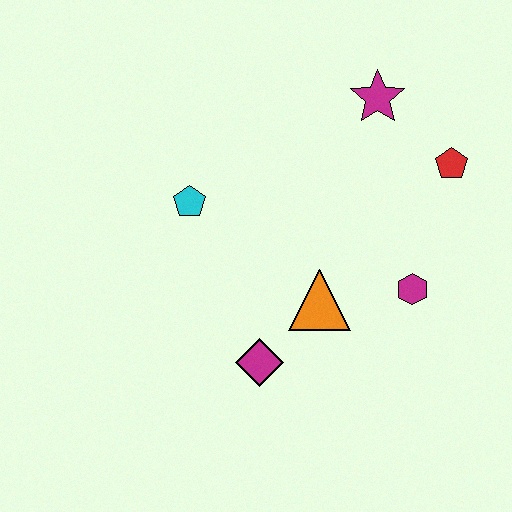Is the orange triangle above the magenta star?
No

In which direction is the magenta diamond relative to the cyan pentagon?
The magenta diamond is below the cyan pentagon.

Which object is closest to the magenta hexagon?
The orange triangle is closest to the magenta hexagon.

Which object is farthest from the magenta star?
The magenta diamond is farthest from the magenta star.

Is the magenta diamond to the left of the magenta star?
Yes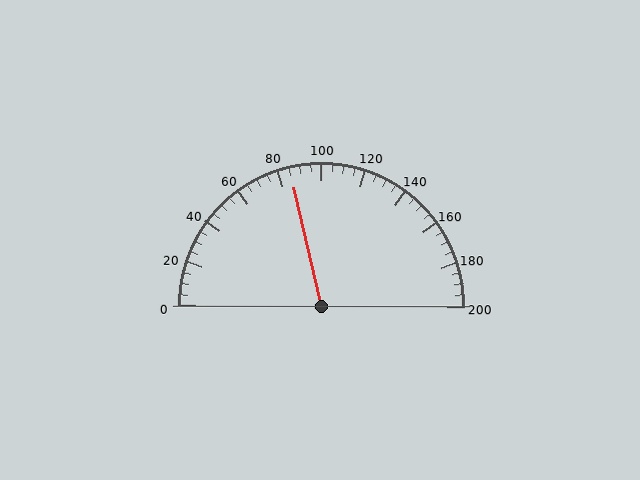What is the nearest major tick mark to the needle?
The nearest major tick mark is 80.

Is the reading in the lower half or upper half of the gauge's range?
The reading is in the lower half of the range (0 to 200).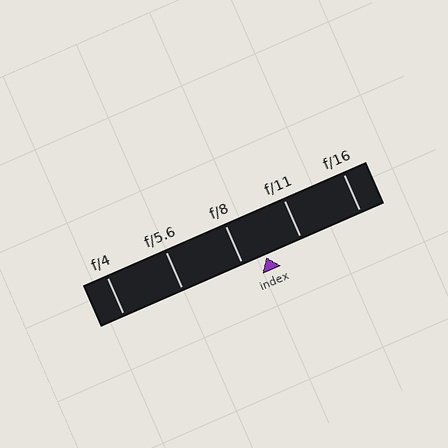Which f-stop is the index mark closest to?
The index mark is closest to f/8.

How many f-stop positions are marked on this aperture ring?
There are 5 f-stop positions marked.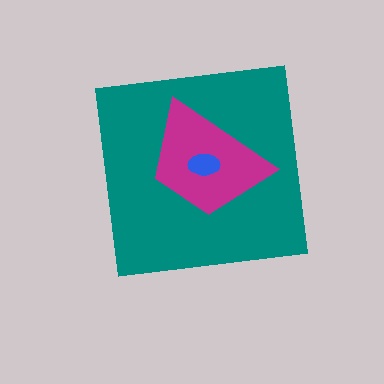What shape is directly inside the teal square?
The magenta trapezoid.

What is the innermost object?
The blue ellipse.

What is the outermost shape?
The teal square.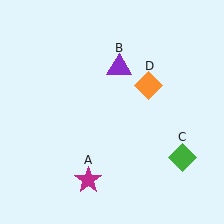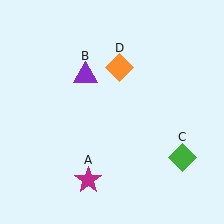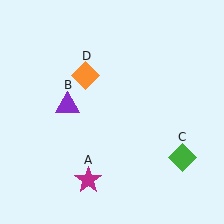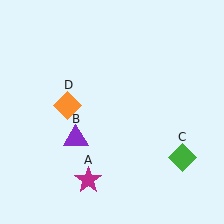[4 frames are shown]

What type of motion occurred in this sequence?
The purple triangle (object B), orange diamond (object D) rotated counterclockwise around the center of the scene.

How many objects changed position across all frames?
2 objects changed position: purple triangle (object B), orange diamond (object D).